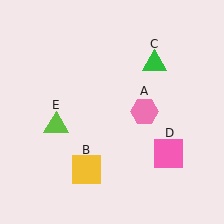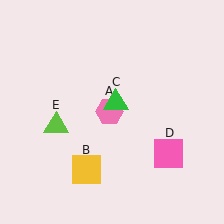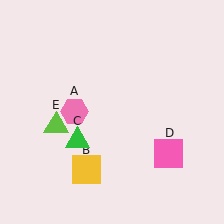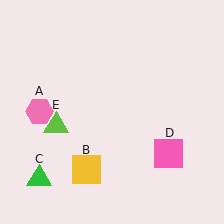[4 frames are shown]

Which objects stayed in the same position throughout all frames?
Yellow square (object B) and pink square (object D) and lime triangle (object E) remained stationary.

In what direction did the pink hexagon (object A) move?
The pink hexagon (object A) moved left.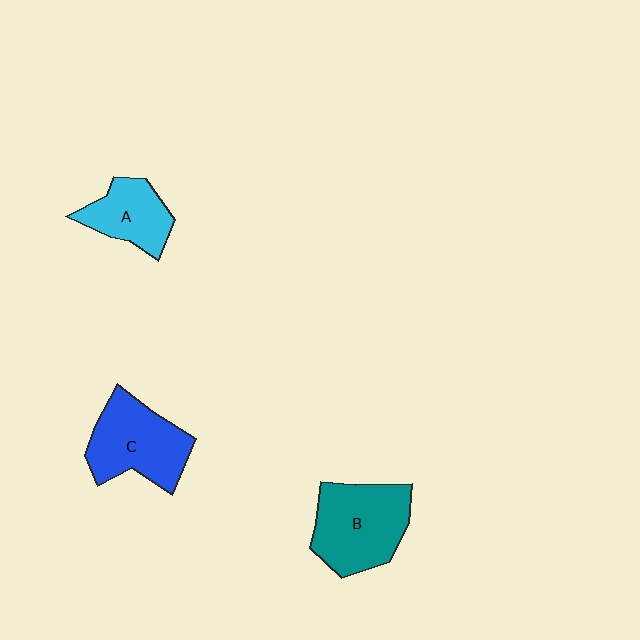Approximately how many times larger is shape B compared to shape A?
Approximately 1.6 times.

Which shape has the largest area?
Shape B (teal).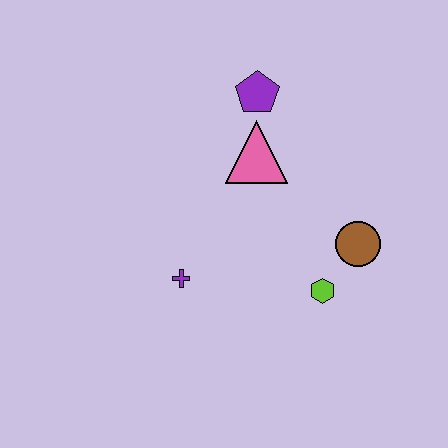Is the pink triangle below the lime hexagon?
No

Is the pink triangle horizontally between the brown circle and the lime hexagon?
No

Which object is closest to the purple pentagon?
The pink triangle is closest to the purple pentagon.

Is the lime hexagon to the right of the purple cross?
Yes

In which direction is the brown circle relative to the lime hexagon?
The brown circle is above the lime hexagon.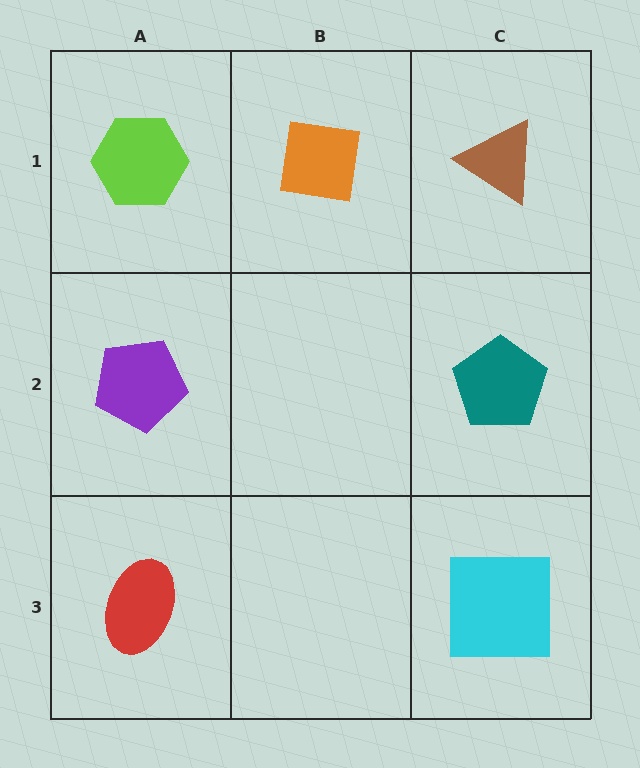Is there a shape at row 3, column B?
No, that cell is empty.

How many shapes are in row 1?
3 shapes.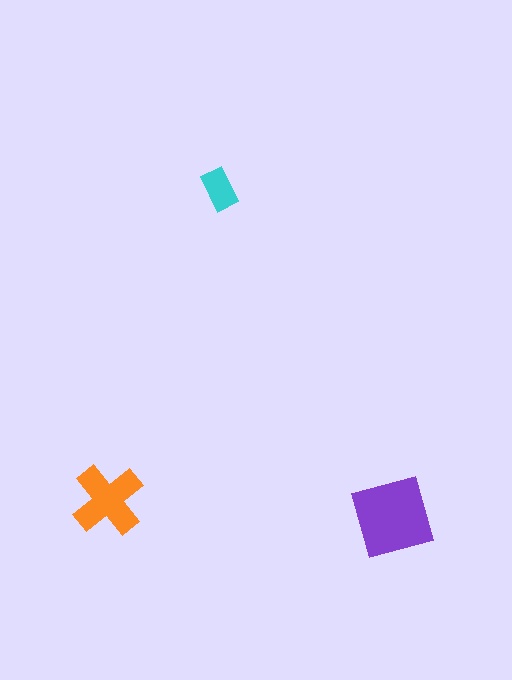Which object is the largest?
The purple diamond.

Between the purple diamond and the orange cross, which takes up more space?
The purple diamond.